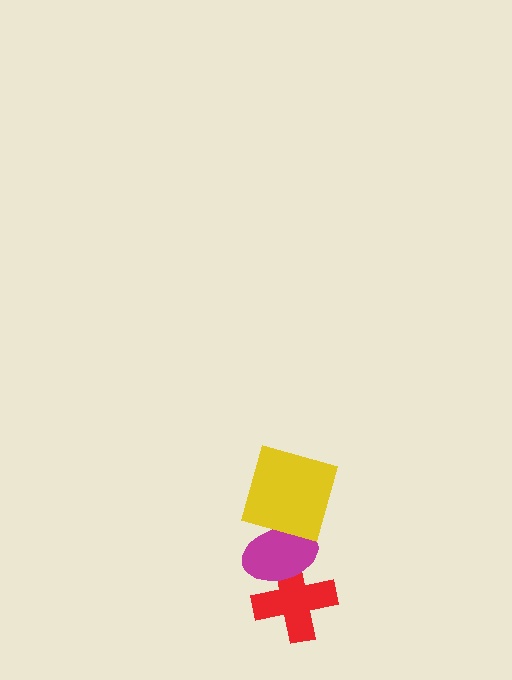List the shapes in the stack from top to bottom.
From top to bottom: the yellow square, the magenta ellipse, the red cross.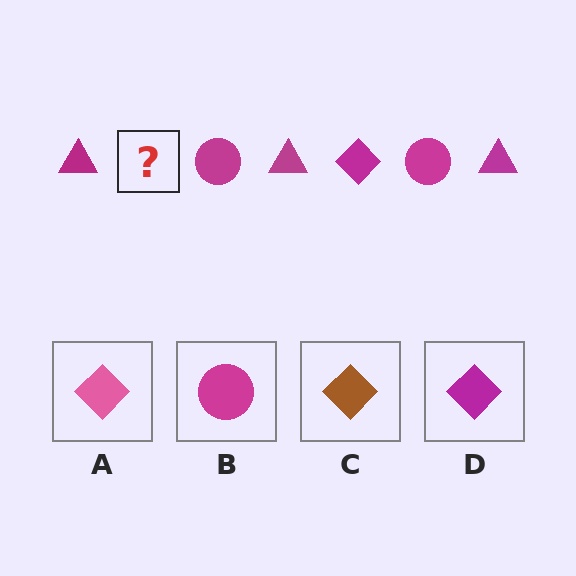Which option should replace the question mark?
Option D.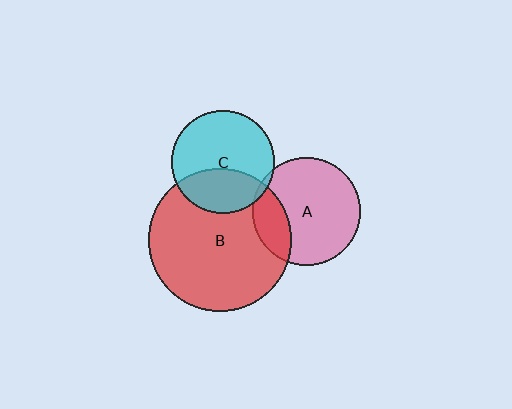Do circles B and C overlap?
Yes.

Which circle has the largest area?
Circle B (red).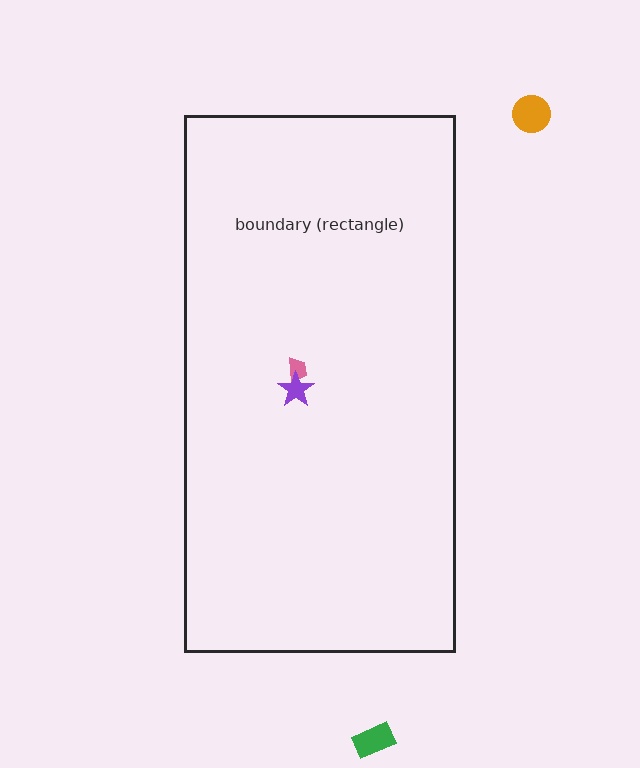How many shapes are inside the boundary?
2 inside, 2 outside.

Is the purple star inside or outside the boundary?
Inside.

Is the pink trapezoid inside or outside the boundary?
Inside.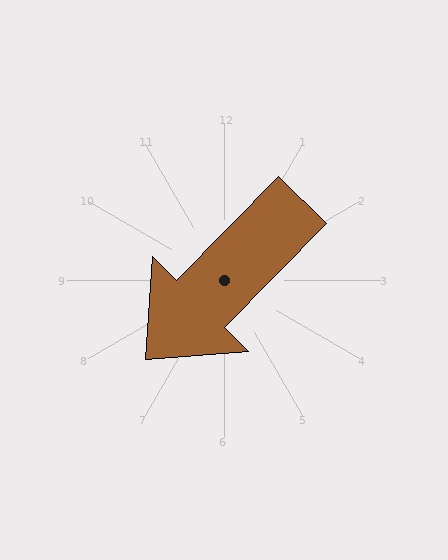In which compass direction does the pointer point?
Southwest.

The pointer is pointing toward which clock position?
Roughly 7 o'clock.